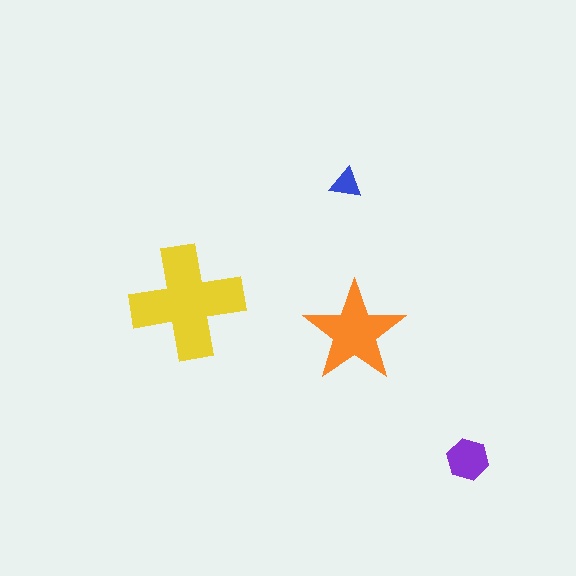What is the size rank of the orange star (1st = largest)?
2nd.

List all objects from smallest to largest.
The blue triangle, the purple hexagon, the orange star, the yellow cross.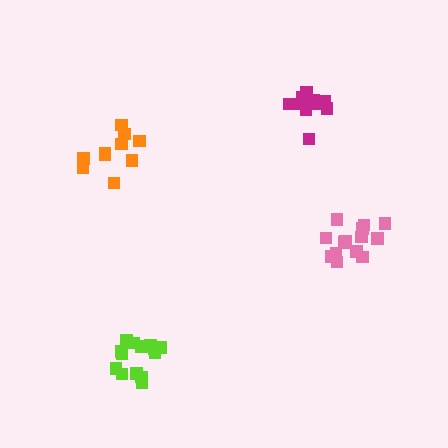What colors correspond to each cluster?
The clusters are colored: lime, orange, magenta, pink.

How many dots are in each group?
Group 1: 14 dots, Group 2: 10 dots, Group 3: 11 dots, Group 4: 14 dots (49 total).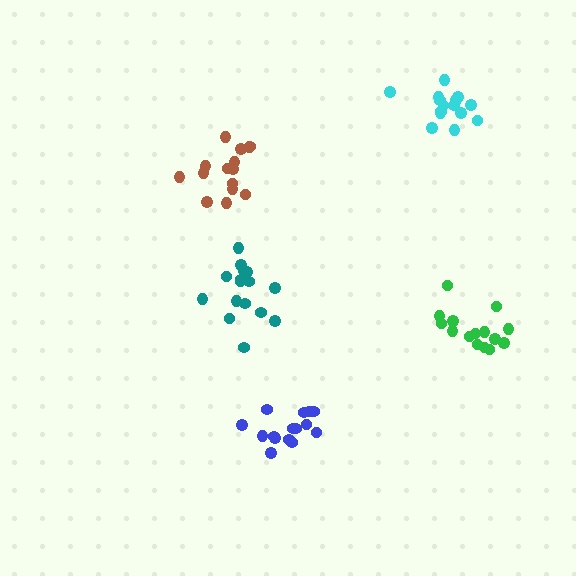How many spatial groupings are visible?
There are 5 spatial groupings.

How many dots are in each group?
Group 1: 15 dots, Group 2: 16 dots, Group 3: 15 dots, Group 4: 15 dots, Group 5: 16 dots (77 total).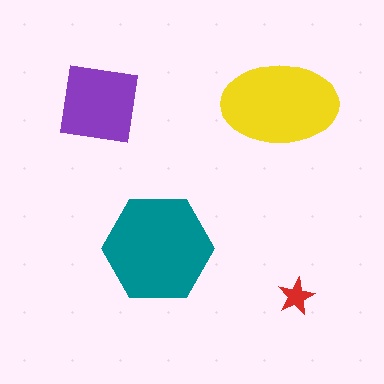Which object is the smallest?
The red star.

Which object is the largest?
The teal hexagon.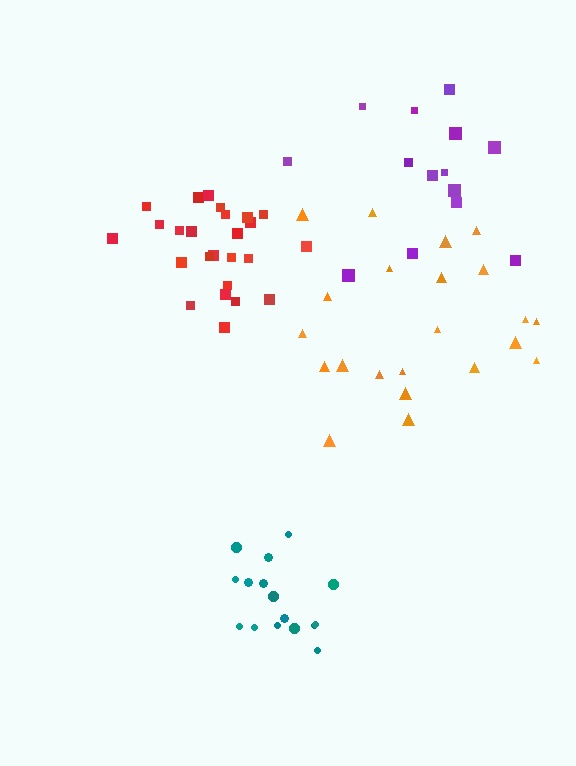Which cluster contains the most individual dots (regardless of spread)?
Red (25).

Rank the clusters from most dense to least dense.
red, teal, orange, purple.